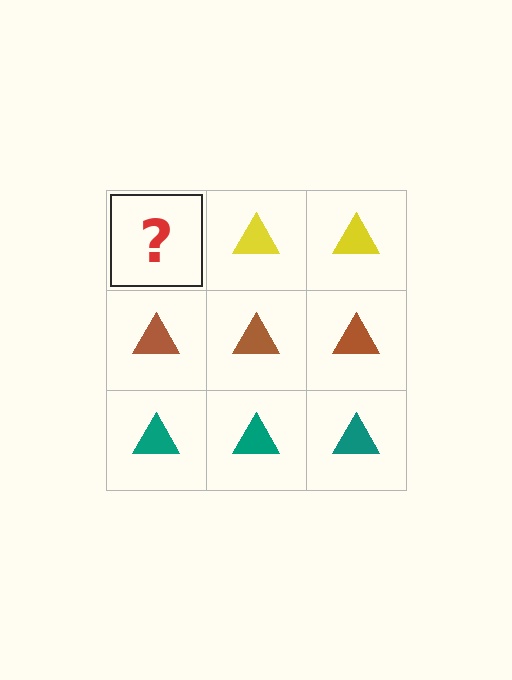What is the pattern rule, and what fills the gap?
The rule is that each row has a consistent color. The gap should be filled with a yellow triangle.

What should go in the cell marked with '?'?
The missing cell should contain a yellow triangle.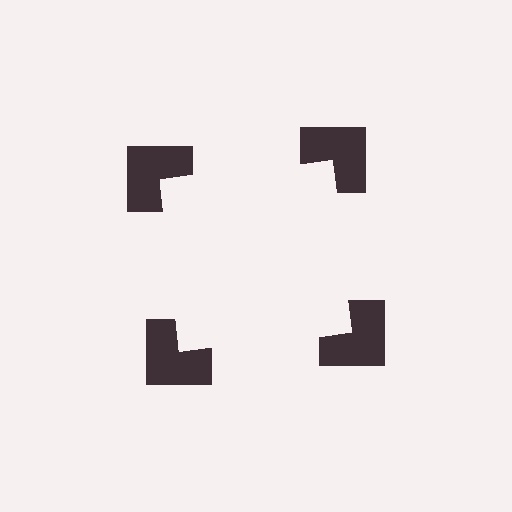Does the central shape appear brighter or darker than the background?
It typically appears slightly brighter than the background, even though no actual brightness change is drawn.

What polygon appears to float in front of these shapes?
An illusory square — its edges are inferred from the aligned wedge cuts in the notched squares, not physically drawn.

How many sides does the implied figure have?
4 sides.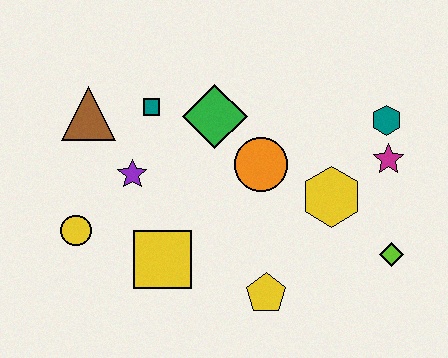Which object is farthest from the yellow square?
The teal hexagon is farthest from the yellow square.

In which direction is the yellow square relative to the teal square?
The yellow square is below the teal square.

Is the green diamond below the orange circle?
No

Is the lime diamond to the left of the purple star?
No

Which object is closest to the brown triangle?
The teal square is closest to the brown triangle.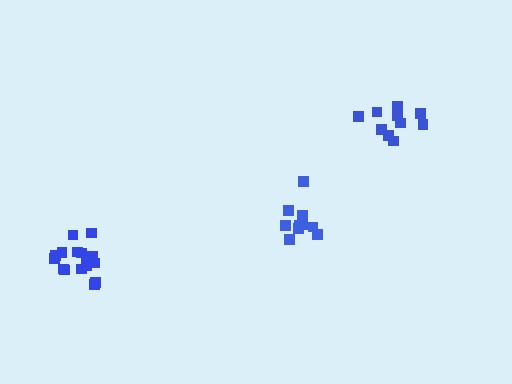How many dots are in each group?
Group 1: 10 dots, Group 2: 10 dots, Group 3: 16 dots (36 total).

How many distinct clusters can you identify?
There are 3 distinct clusters.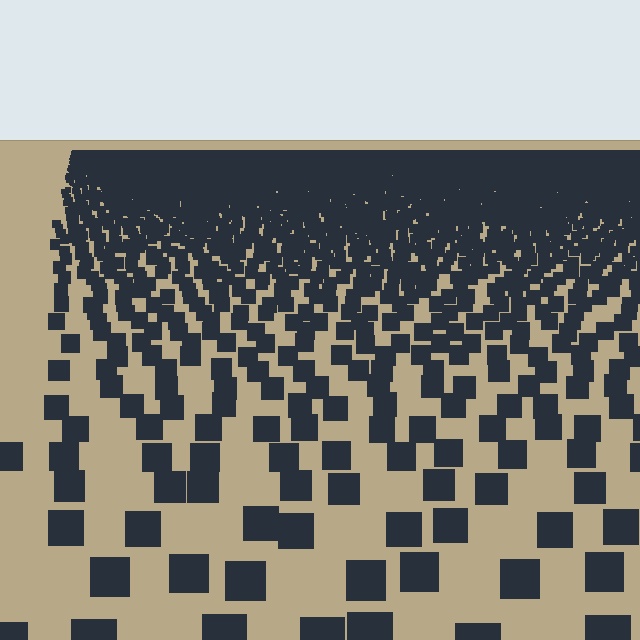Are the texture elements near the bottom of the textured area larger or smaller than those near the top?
Larger. Near the bottom, elements are closer to the viewer and appear at a bigger on-screen size.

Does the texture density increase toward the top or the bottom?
Density increases toward the top.